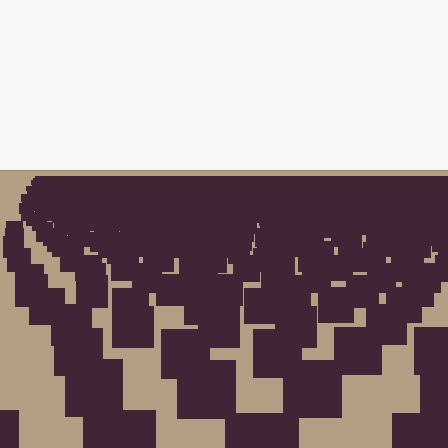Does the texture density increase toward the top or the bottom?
Density increases toward the top.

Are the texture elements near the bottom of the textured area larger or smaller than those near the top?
Larger. Near the bottom, elements are closer to the viewer and appear at a bigger on-screen size.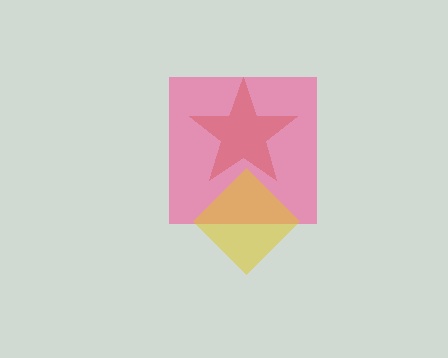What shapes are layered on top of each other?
The layered shapes are: a brown star, a pink square, a yellow diamond.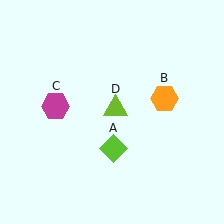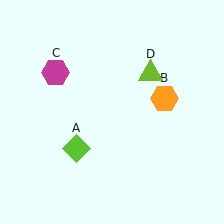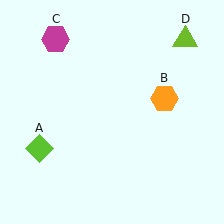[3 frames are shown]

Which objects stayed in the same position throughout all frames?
Orange hexagon (object B) remained stationary.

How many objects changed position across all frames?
3 objects changed position: lime diamond (object A), magenta hexagon (object C), lime triangle (object D).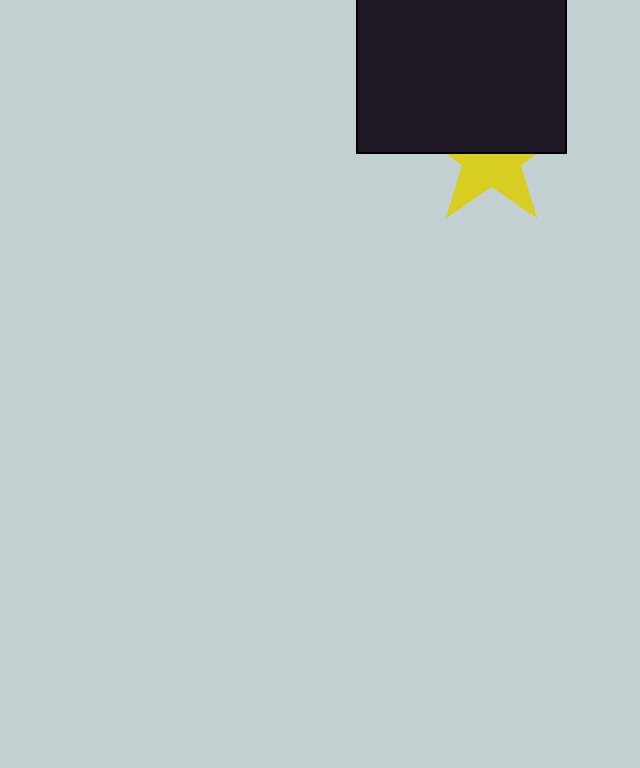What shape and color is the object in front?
The object in front is a black rectangle.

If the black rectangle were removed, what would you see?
You would see the complete yellow star.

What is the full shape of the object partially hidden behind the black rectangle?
The partially hidden object is a yellow star.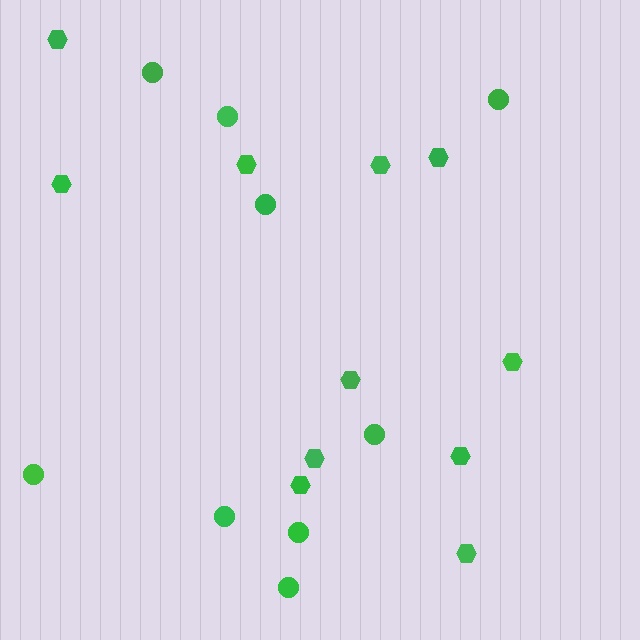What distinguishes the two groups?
There are 2 groups: one group of hexagons (11) and one group of circles (9).